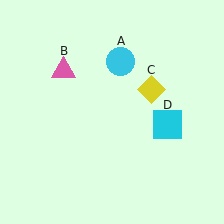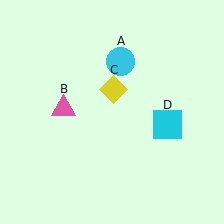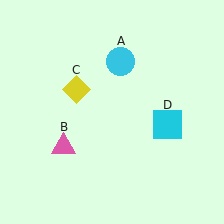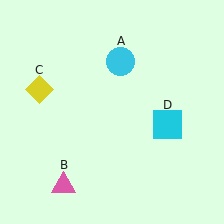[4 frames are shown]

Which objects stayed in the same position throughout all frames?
Cyan circle (object A) and cyan square (object D) remained stationary.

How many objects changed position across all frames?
2 objects changed position: pink triangle (object B), yellow diamond (object C).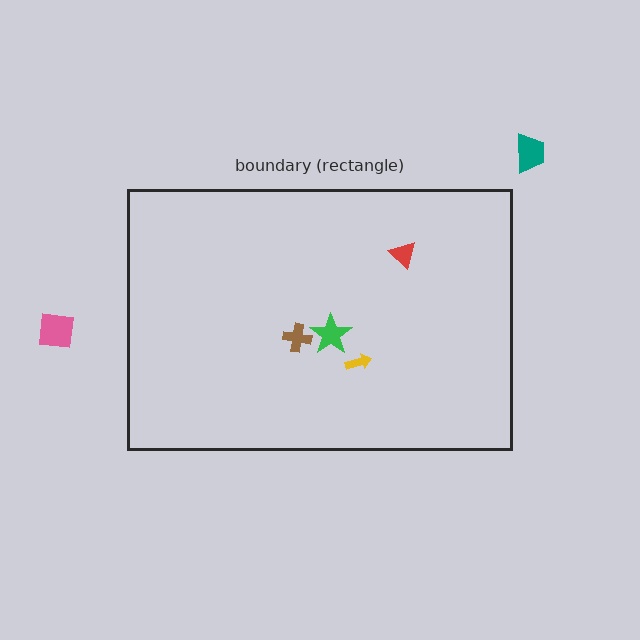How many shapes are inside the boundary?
4 inside, 2 outside.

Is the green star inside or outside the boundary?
Inside.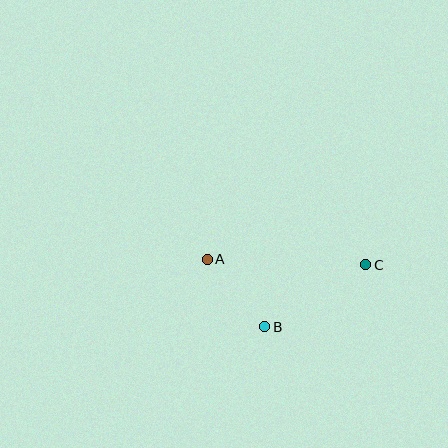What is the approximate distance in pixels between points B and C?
The distance between B and C is approximately 119 pixels.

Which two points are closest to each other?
Points A and B are closest to each other.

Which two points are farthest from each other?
Points A and C are farthest from each other.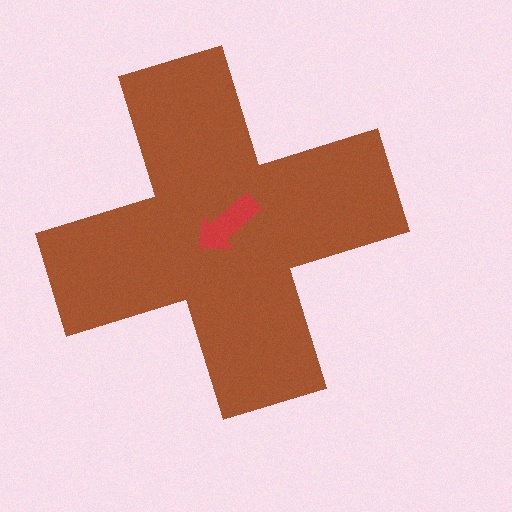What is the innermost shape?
The red arrow.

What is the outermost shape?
The brown cross.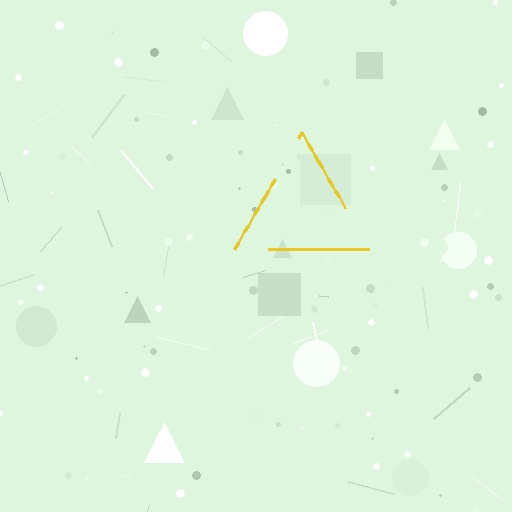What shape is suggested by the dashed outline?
The dashed outline suggests a triangle.